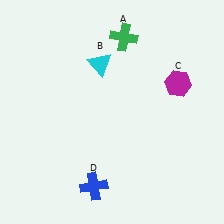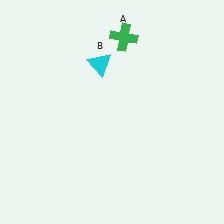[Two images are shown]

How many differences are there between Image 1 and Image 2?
There are 2 differences between the two images.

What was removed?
The blue cross (D), the magenta hexagon (C) were removed in Image 2.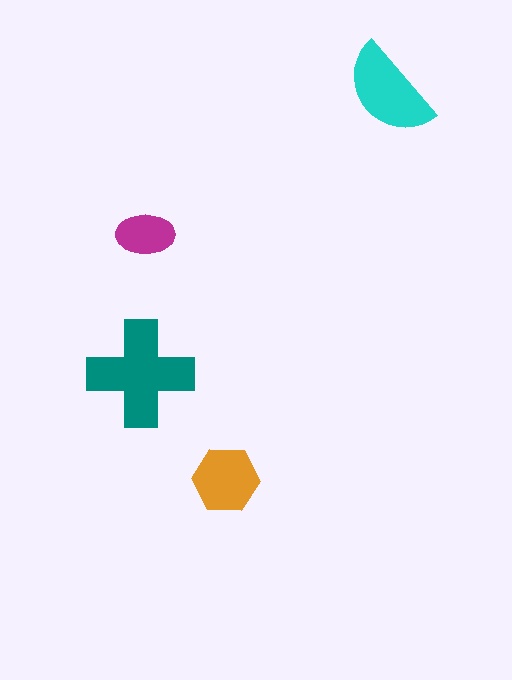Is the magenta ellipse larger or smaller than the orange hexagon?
Smaller.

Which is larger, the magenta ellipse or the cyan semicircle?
The cyan semicircle.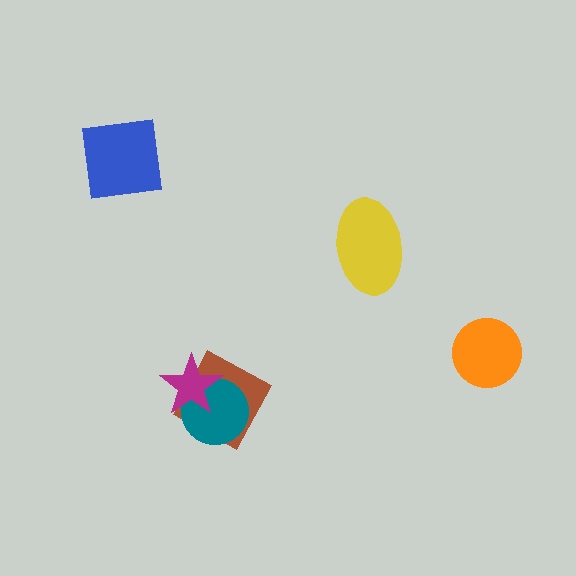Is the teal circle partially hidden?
Yes, it is partially covered by another shape.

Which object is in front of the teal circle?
The magenta star is in front of the teal circle.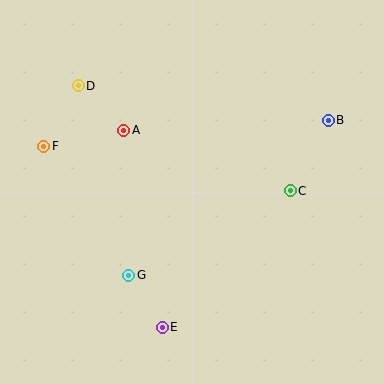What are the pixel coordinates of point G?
Point G is at (129, 275).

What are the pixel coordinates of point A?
Point A is at (124, 130).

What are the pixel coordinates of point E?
Point E is at (162, 328).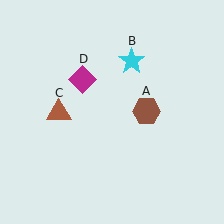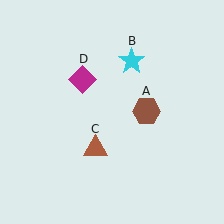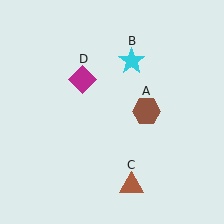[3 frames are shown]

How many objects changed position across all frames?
1 object changed position: brown triangle (object C).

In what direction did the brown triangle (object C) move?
The brown triangle (object C) moved down and to the right.